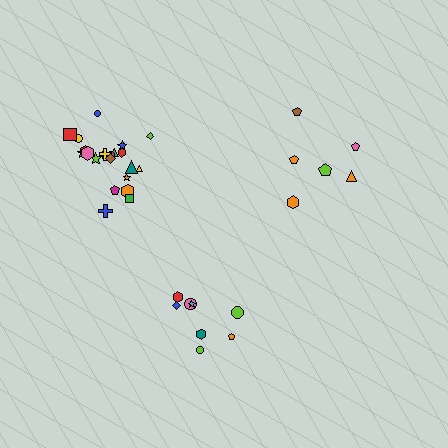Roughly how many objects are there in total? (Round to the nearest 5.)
Roughly 35 objects in total.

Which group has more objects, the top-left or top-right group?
The top-left group.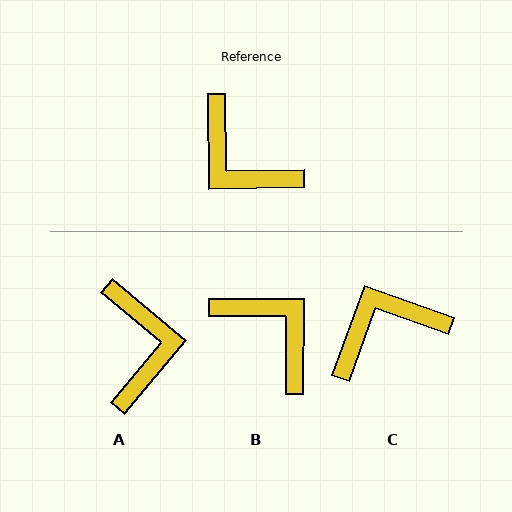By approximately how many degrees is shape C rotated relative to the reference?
Approximately 110 degrees clockwise.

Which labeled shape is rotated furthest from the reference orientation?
B, about 179 degrees away.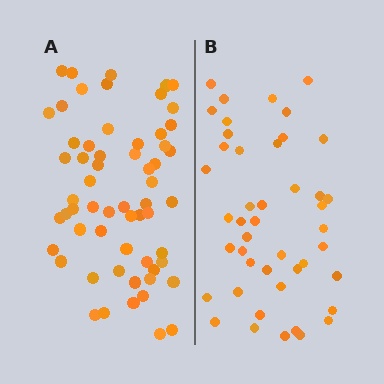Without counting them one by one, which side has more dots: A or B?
Region A (the left region) has more dots.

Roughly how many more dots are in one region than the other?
Region A has approximately 15 more dots than region B.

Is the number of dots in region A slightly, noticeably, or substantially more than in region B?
Region A has noticeably more, but not dramatically so. The ratio is roughly 1.3 to 1.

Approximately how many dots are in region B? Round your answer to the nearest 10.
About 40 dots. (The exact count is 45, which rounds to 40.)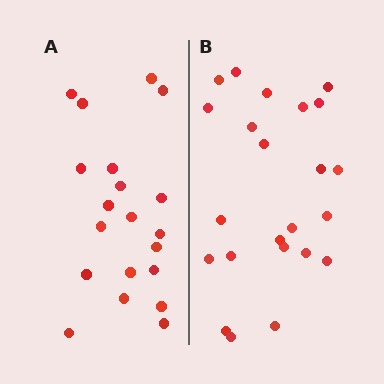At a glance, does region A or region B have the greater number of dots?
Region B (the right region) has more dots.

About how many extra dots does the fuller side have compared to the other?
Region B has just a few more — roughly 2 or 3 more dots than region A.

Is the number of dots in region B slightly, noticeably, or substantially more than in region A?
Region B has only slightly more — the two regions are fairly close. The ratio is roughly 1.1 to 1.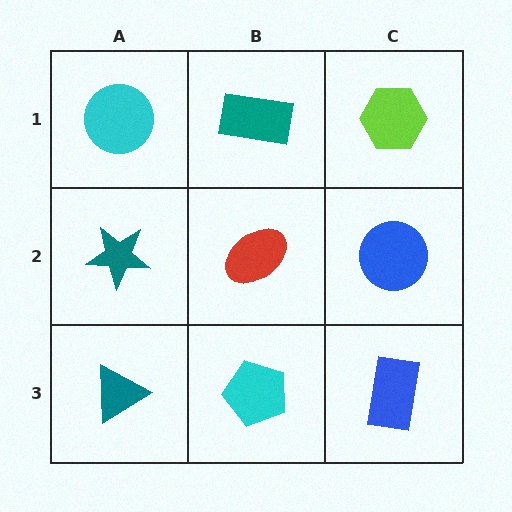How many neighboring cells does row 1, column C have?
2.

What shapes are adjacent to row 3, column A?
A teal star (row 2, column A), a cyan pentagon (row 3, column B).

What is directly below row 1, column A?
A teal star.